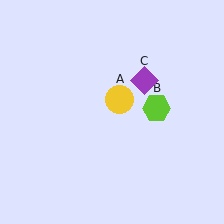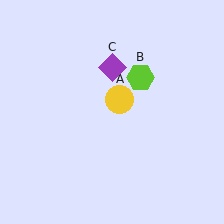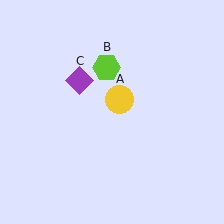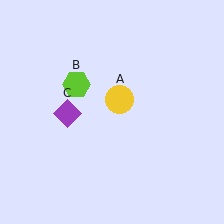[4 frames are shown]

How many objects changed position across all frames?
2 objects changed position: lime hexagon (object B), purple diamond (object C).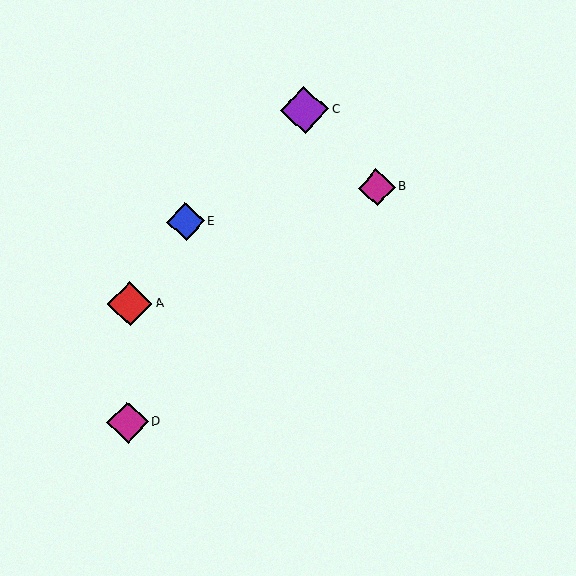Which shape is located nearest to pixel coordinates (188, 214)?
The blue diamond (labeled E) at (185, 222) is nearest to that location.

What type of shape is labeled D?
Shape D is a magenta diamond.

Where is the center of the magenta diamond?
The center of the magenta diamond is at (377, 187).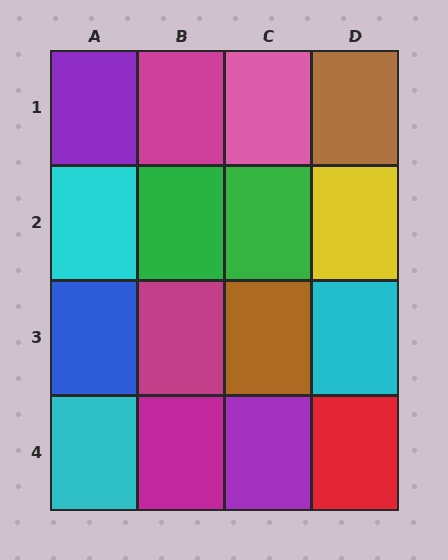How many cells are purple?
2 cells are purple.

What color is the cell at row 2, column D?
Yellow.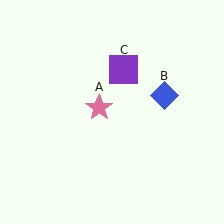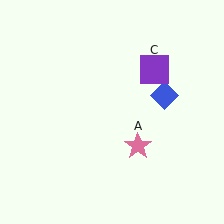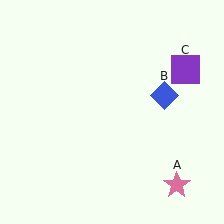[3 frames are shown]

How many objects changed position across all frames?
2 objects changed position: pink star (object A), purple square (object C).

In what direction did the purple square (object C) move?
The purple square (object C) moved right.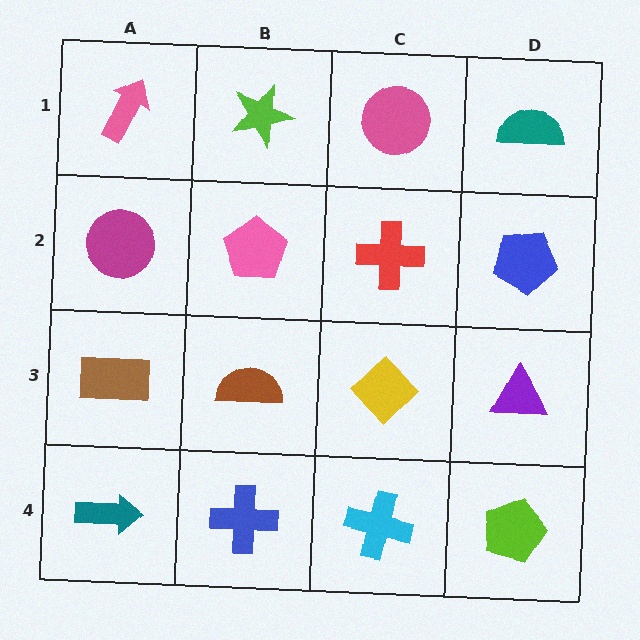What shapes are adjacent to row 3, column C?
A red cross (row 2, column C), a cyan cross (row 4, column C), a brown semicircle (row 3, column B), a purple triangle (row 3, column D).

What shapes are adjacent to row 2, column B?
A lime star (row 1, column B), a brown semicircle (row 3, column B), a magenta circle (row 2, column A), a red cross (row 2, column C).